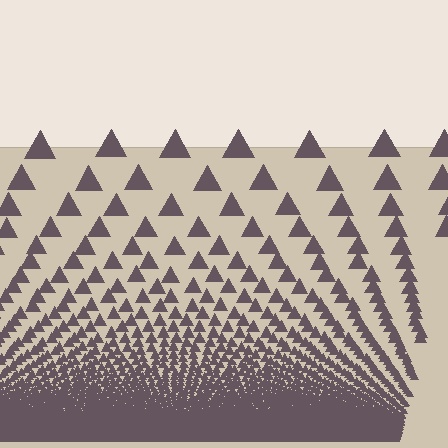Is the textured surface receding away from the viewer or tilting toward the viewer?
The surface appears to tilt toward the viewer. Texture elements get larger and sparser toward the top.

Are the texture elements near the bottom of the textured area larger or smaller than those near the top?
Smaller. The gradient is inverted — elements near the bottom are smaller and denser.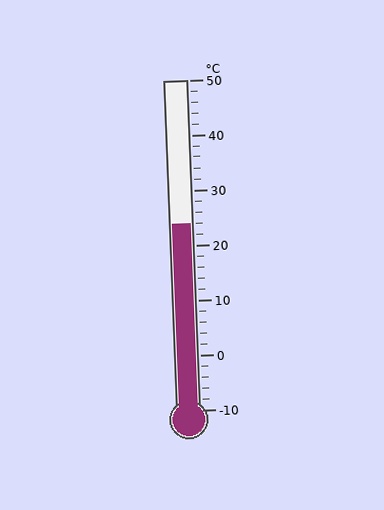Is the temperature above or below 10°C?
The temperature is above 10°C.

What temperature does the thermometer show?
The thermometer shows approximately 24°C.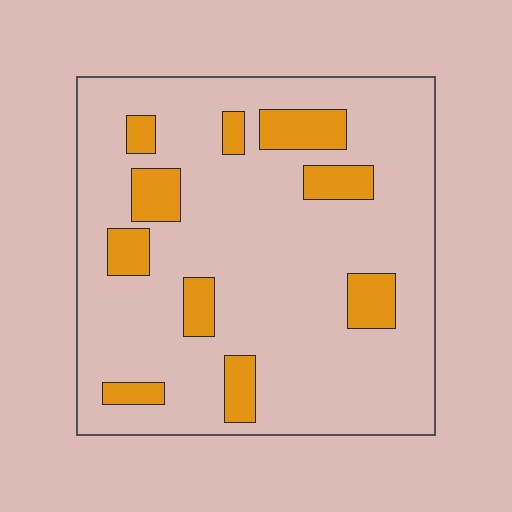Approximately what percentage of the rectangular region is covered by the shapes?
Approximately 15%.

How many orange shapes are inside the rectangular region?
10.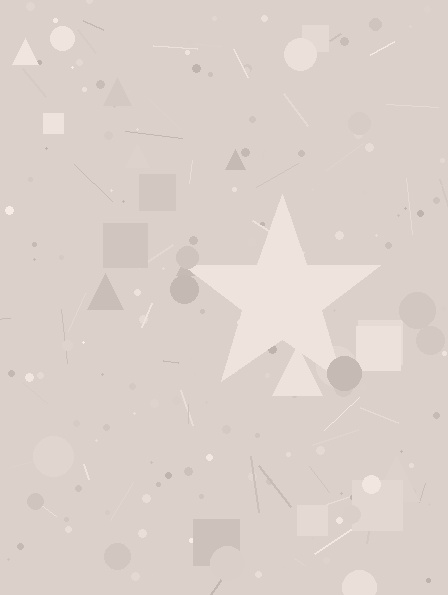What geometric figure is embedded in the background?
A star is embedded in the background.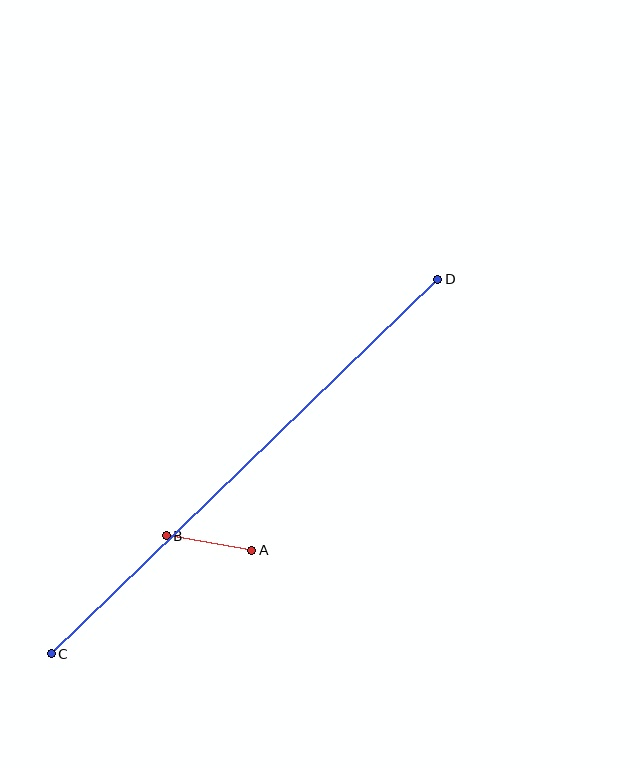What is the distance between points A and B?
The distance is approximately 87 pixels.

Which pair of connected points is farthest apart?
Points C and D are farthest apart.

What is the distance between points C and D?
The distance is approximately 538 pixels.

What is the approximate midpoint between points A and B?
The midpoint is at approximately (209, 543) pixels.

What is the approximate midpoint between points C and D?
The midpoint is at approximately (245, 467) pixels.